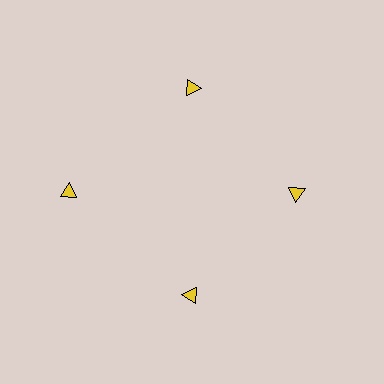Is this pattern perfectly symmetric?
No. The 4 yellow triangles are arranged in a ring, but one element near the 9 o'clock position is pushed outward from the center, breaking the 4-fold rotational symmetry.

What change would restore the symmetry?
The symmetry would be restored by moving it inward, back onto the ring so that all 4 triangles sit at equal angles and equal distance from the center.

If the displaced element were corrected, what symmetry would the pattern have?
It would have 4-fold rotational symmetry — the pattern would map onto itself every 90 degrees.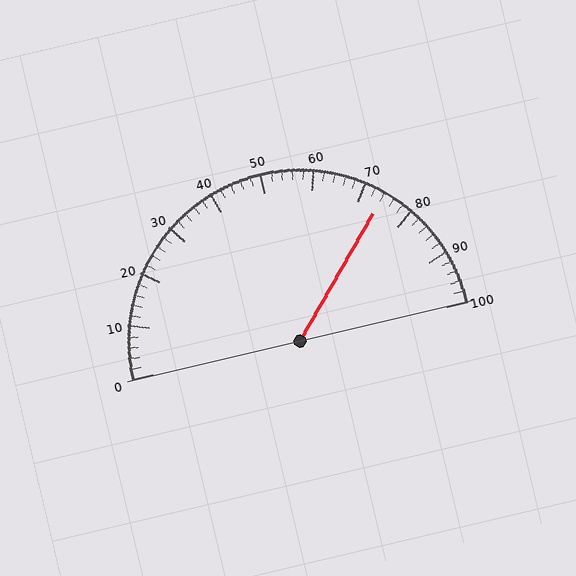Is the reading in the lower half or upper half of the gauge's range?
The reading is in the upper half of the range (0 to 100).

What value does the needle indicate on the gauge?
The needle indicates approximately 74.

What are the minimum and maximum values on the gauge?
The gauge ranges from 0 to 100.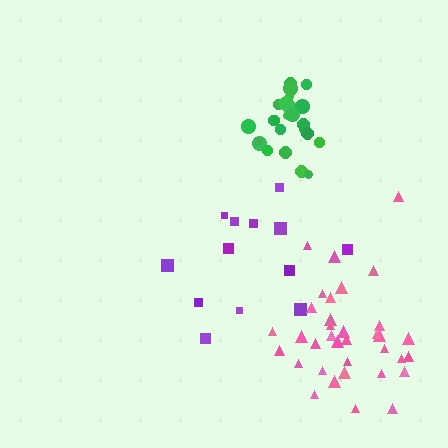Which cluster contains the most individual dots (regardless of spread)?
Pink (35).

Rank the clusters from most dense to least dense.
green, pink, purple.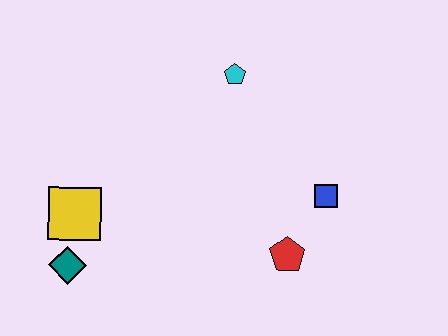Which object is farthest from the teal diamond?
The blue square is farthest from the teal diamond.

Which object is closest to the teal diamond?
The yellow square is closest to the teal diamond.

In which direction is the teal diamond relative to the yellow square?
The teal diamond is below the yellow square.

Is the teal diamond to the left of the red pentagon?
Yes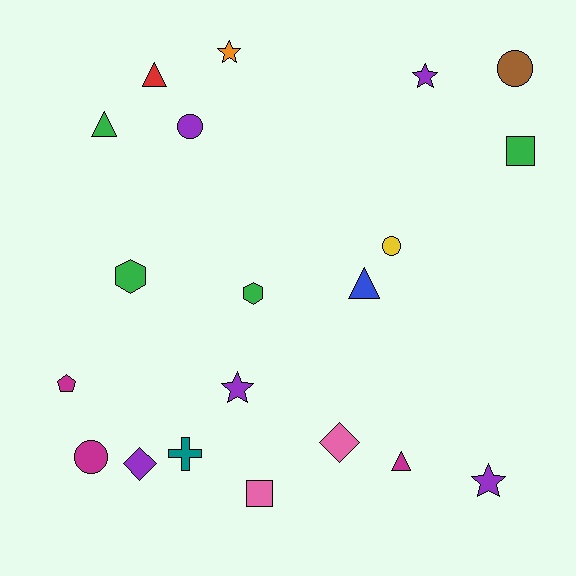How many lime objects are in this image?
There are no lime objects.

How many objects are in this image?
There are 20 objects.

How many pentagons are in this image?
There is 1 pentagon.